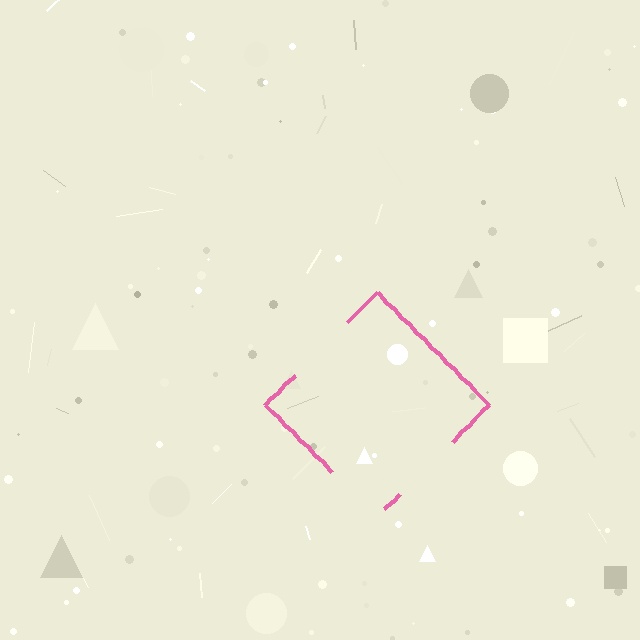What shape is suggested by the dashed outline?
The dashed outline suggests a diamond.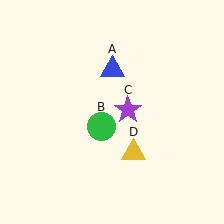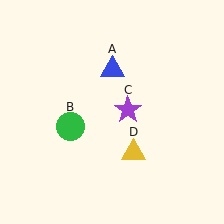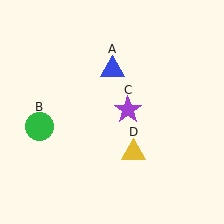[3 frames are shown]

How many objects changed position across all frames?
1 object changed position: green circle (object B).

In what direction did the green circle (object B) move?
The green circle (object B) moved left.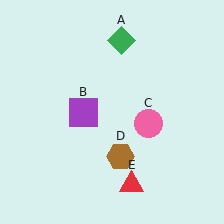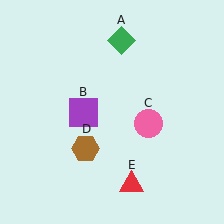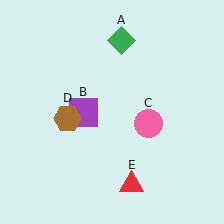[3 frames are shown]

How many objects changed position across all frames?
1 object changed position: brown hexagon (object D).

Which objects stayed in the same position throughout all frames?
Green diamond (object A) and purple square (object B) and pink circle (object C) and red triangle (object E) remained stationary.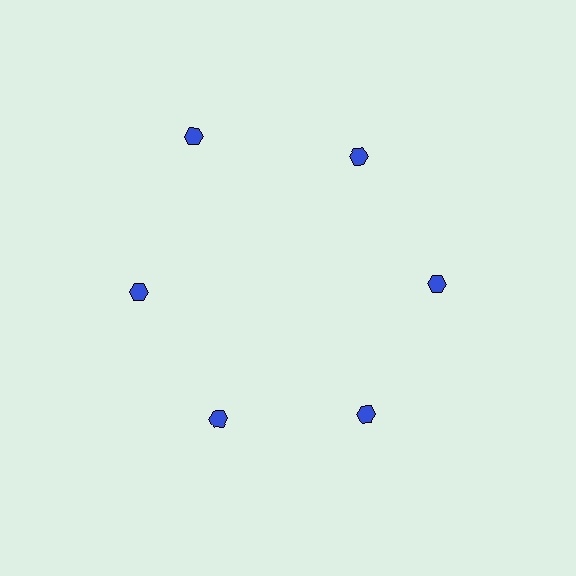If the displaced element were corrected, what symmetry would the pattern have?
It would have 6-fold rotational symmetry — the pattern would map onto itself every 60 degrees.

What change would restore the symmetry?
The symmetry would be restored by moving it inward, back onto the ring so that all 6 hexagons sit at equal angles and equal distance from the center.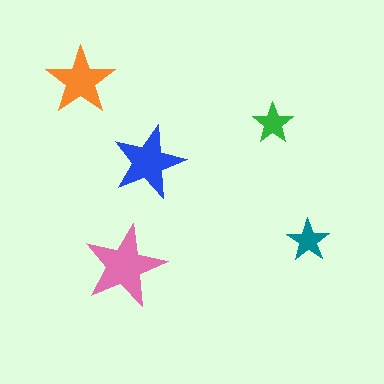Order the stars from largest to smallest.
the pink one, the blue one, the orange one, the teal one, the green one.